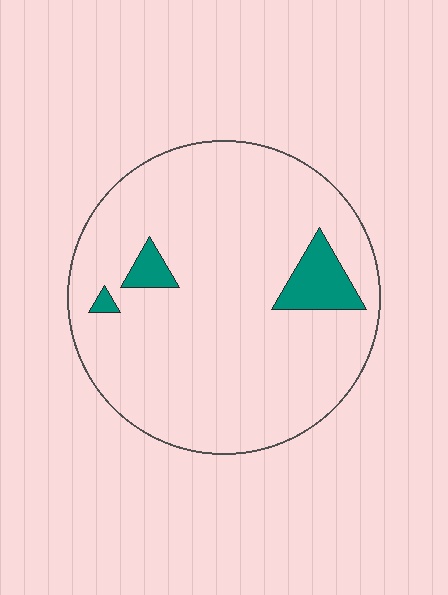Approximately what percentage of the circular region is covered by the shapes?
Approximately 10%.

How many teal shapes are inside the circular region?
3.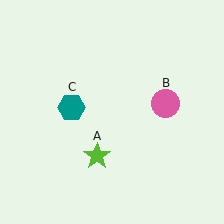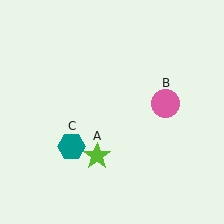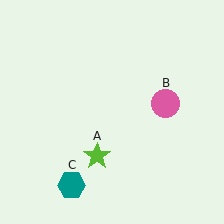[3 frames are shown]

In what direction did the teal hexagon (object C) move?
The teal hexagon (object C) moved down.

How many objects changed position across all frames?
1 object changed position: teal hexagon (object C).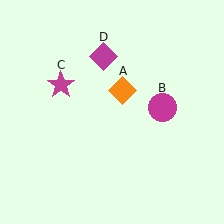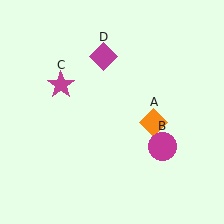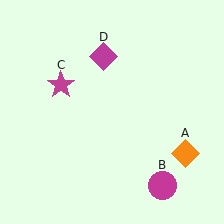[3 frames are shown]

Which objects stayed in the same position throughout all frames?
Magenta star (object C) and magenta diamond (object D) remained stationary.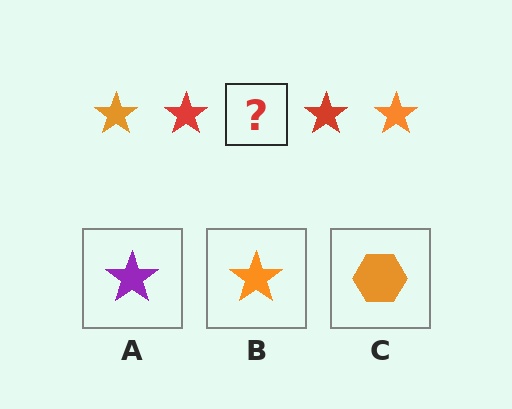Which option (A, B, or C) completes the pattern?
B.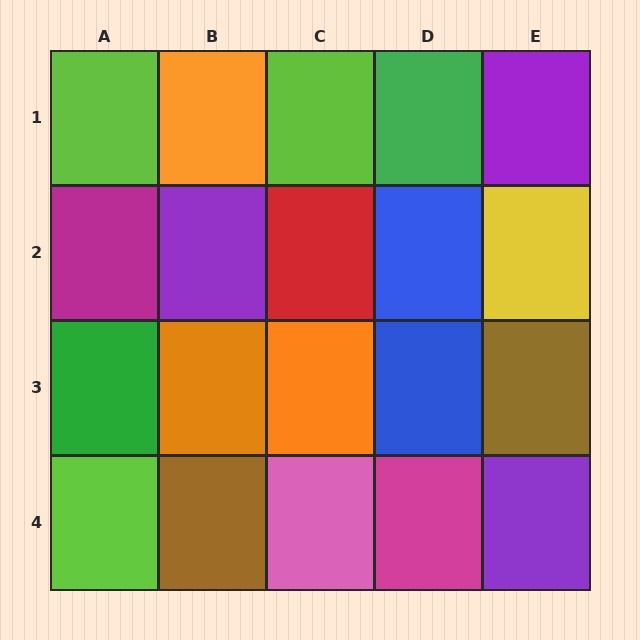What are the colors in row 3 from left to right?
Green, orange, orange, blue, brown.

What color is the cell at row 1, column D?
Green.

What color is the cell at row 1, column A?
Lime.